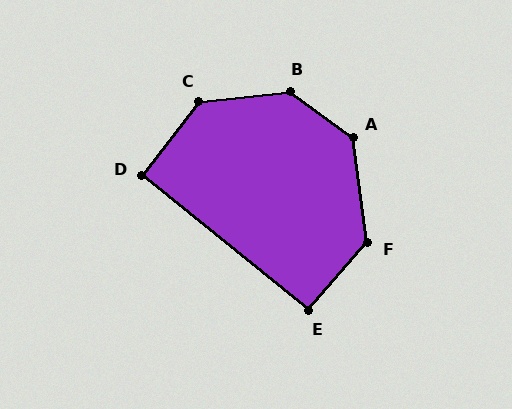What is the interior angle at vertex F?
Approximately 131 degrees (obtuse).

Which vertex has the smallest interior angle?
D, at approximately 91 degrees.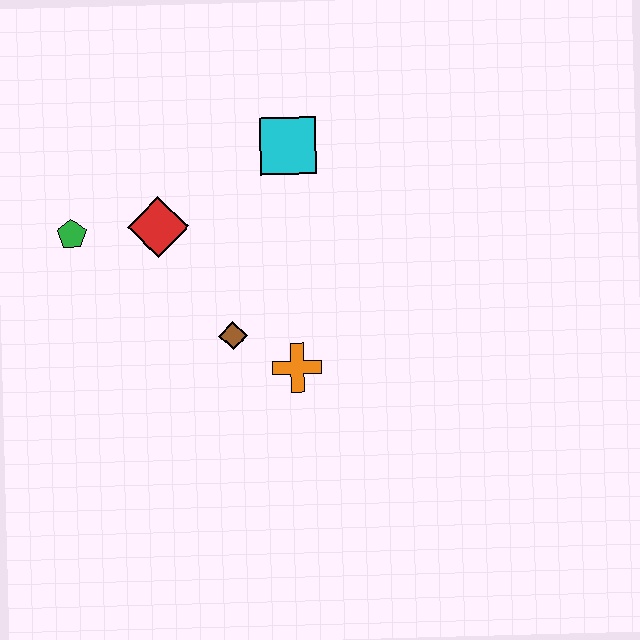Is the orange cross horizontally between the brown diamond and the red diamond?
No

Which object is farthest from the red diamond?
The orange cross is farthest from the red diamond.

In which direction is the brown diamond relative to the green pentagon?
The brown diamond is to the right of the green pentagon.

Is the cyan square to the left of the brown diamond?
No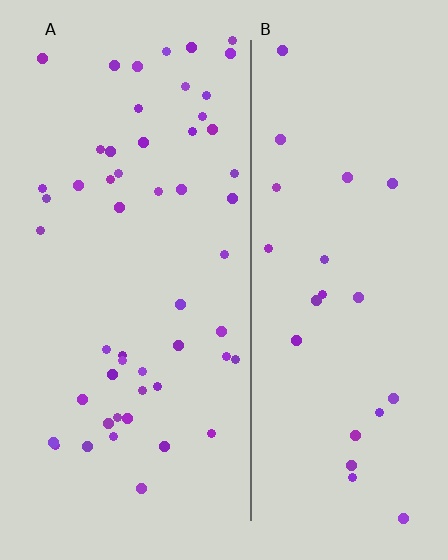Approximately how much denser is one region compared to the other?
Approximately 2.2× — region A over region B.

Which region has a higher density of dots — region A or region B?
A (the left).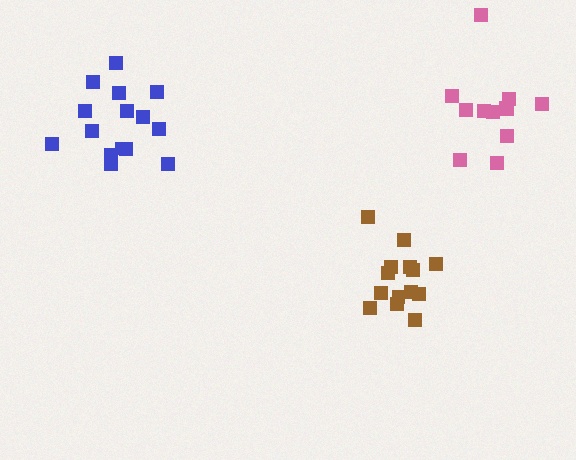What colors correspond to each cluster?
The clusters are colored: blue, pink, brown.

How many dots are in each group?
Group 1: 15 dots, Group 2: 12 dots, Group 3: 14 dots (41 total).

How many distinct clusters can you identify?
There are 3 distinct clusters.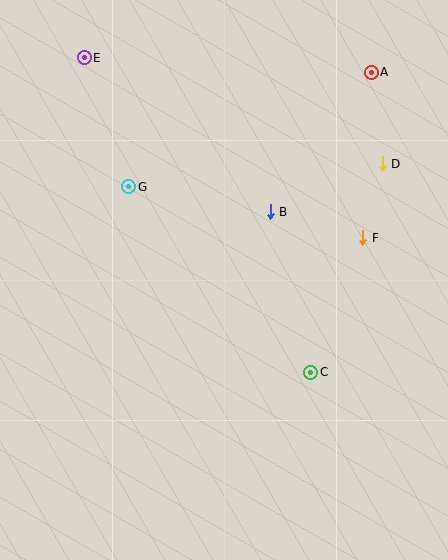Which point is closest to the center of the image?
Point B at (270, 212) is closest to the center.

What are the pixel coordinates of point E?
Point E is at (84, 58).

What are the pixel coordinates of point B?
Point B is at (270, 212).